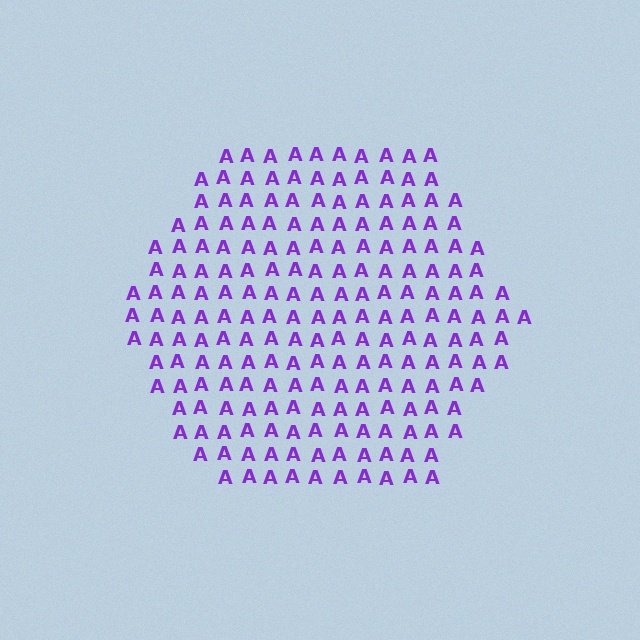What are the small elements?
The small elements are letter A's.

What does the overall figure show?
The overall figure shows a hexagon.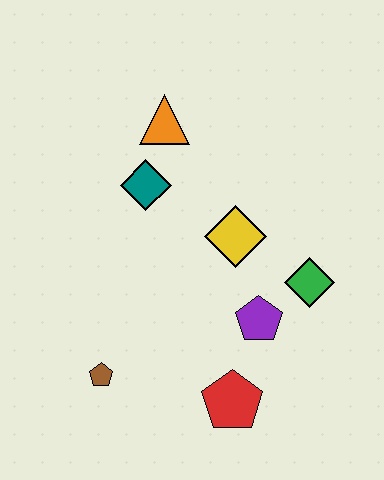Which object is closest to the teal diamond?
The orange triangle is closest to the teal diamond.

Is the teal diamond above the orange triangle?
No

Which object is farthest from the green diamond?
The brown pentagon is farthest from the green diamond.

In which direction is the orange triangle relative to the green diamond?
The orange triangle is above the green diamond.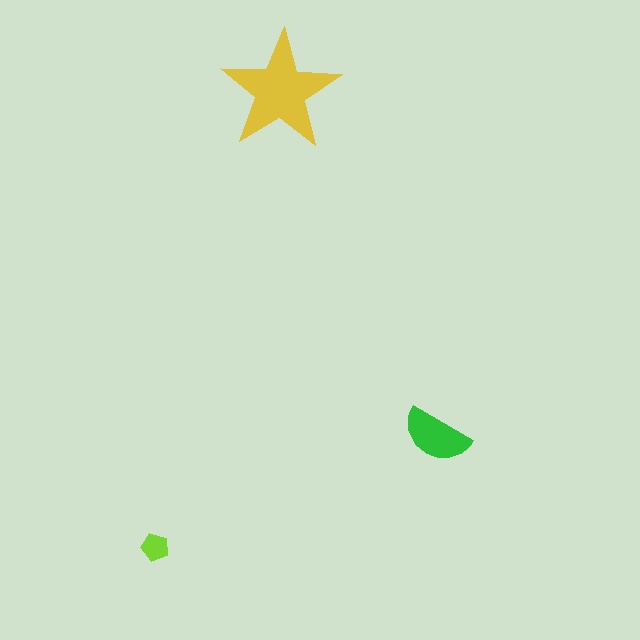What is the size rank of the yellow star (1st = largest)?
1st.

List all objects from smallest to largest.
The lime pentagon, the green semicircle, the yellow star.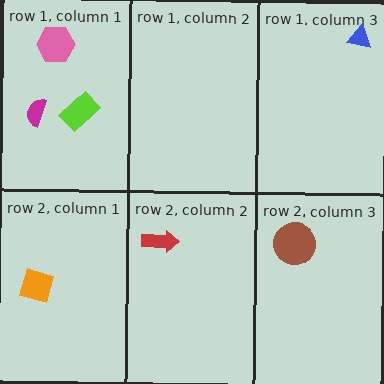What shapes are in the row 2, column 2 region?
The red arrow.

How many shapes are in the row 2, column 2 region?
1.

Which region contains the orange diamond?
The row 2, column 1 region.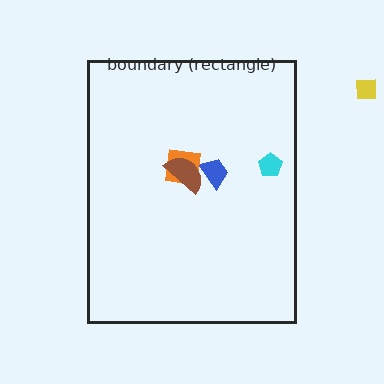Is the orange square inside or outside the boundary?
Inside.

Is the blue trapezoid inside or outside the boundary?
Inside.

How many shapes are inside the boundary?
4 inside, 1 outside.